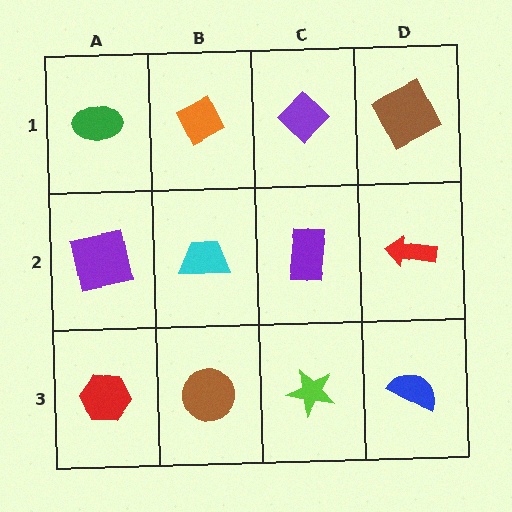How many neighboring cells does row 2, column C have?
4.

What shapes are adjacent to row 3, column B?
A cyan trapezoid (row 2, column B), a red hexagon (row 3, column A), a lime star (row 3, column C).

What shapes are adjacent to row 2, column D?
A brown square (row 1, column D), a blue semicircle (row 3, column D), a purple rectangle (row 2, column C).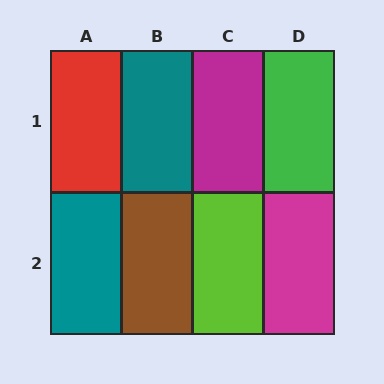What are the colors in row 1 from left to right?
Red, teal, magenta, green.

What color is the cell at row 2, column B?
Brown.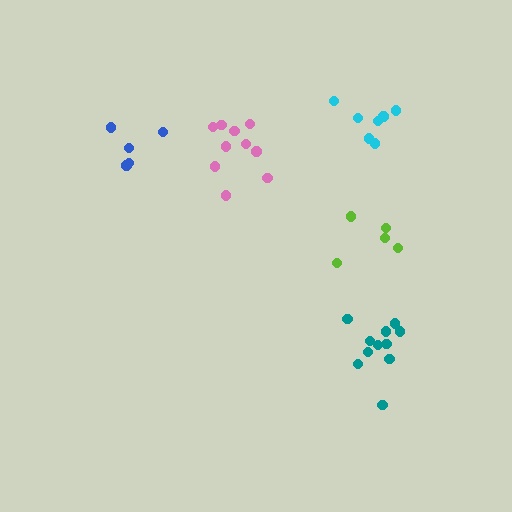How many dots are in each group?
Group 1: 5 dots, Group 2: 10 dots, Group 3: 7 dots, Group 4: 11 dots, Group 5: 5 dots (38 total).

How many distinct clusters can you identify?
There are 5 distinct clusters.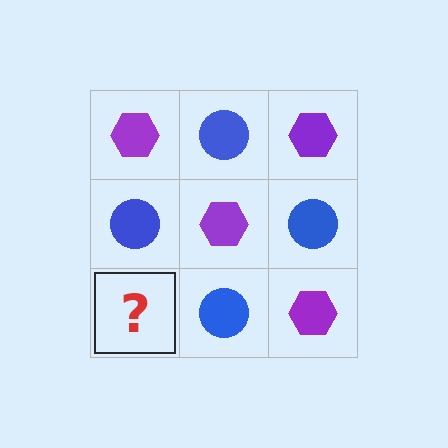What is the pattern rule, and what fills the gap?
The rule is that it alternates purple hexagon and blue circle in a checkerboard pattern. The gap should be filled with a purple hexagon.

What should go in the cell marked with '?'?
The missing cell should contain a purple hexagon.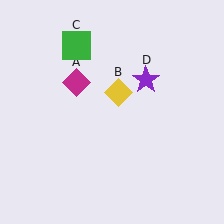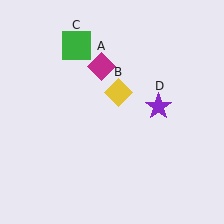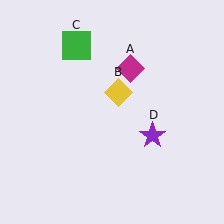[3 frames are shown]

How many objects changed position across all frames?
2 objects changed position: magenta diamond (object A), purple star (object D).